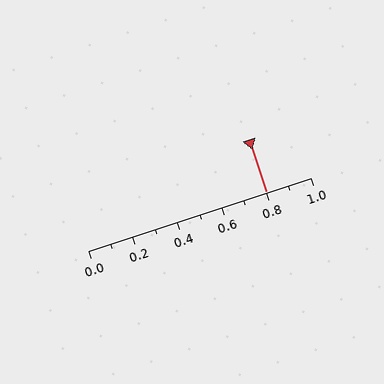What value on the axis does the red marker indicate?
The marker indicates approximately 0.8.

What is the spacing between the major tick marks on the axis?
The major ticks are spaced 0.2 apart.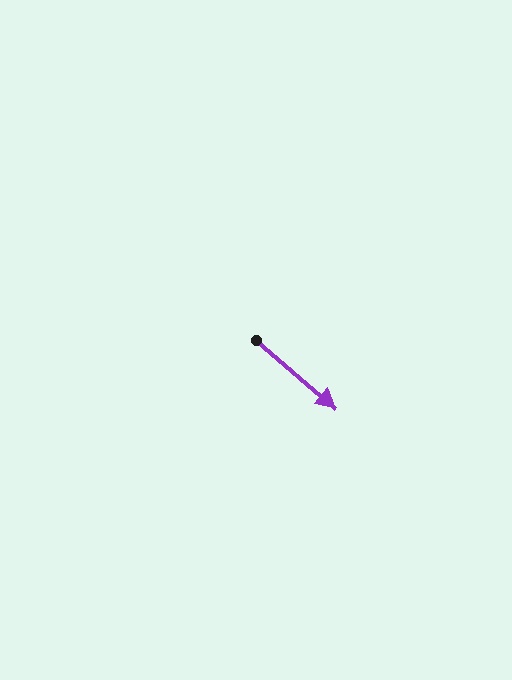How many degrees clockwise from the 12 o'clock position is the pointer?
Approximately 131 degrees.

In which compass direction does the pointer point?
Southeast.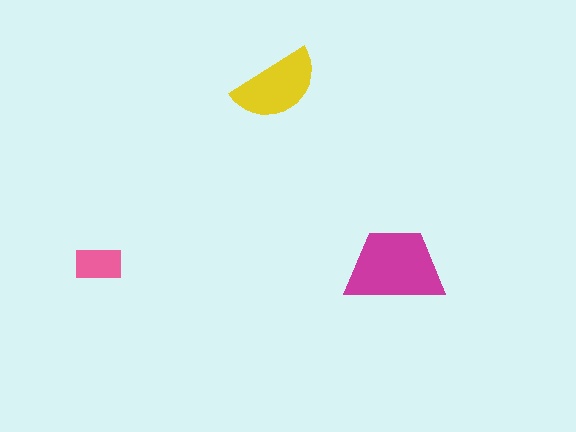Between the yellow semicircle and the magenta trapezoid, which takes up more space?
The magenta trapezoid.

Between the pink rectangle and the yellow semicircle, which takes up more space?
The yellow semicircle.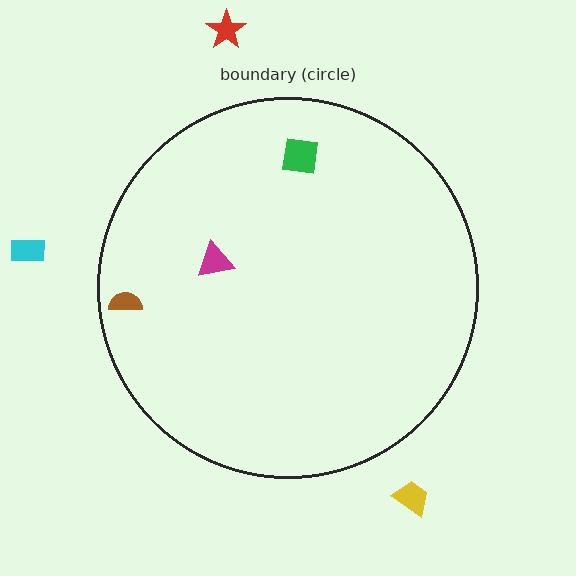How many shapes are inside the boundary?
3 inside, 3 outside.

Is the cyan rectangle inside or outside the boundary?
Outside.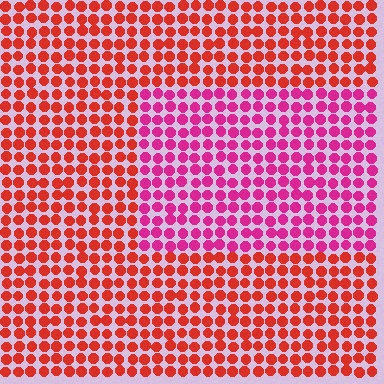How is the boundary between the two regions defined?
The boundary is defined purely by a slight shift in hue (about 40 degrees). Spacing, size, and orientation are identical on both sides.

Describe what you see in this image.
The image is filled with small red elements in a uniform arrangement. A rectangle-shaped region is visible where the elements are tinted to a slightly different hue, forming a subtle color boundary.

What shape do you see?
I see a rectangle.